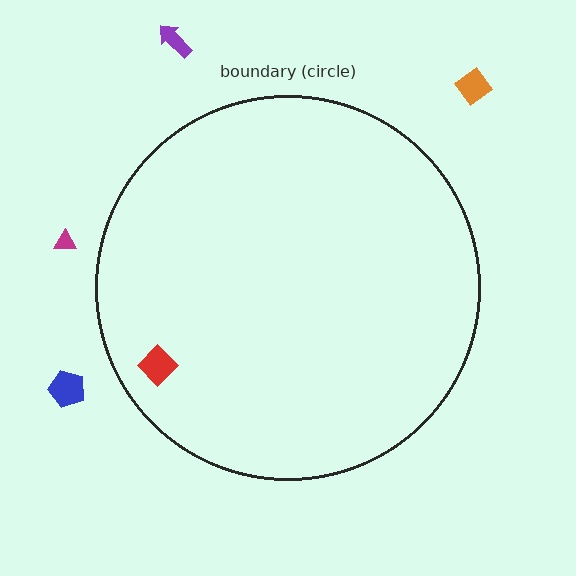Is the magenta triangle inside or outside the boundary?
Outside.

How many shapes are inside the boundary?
1 inside, 4 outside.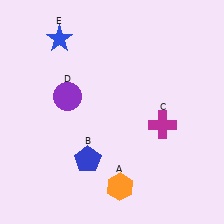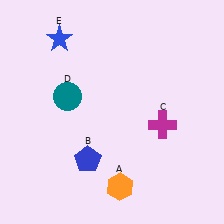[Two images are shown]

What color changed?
The circle (D) changed from purple in Image 1 to teal in Image 2.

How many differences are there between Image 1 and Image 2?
There is 1 difference between the two images.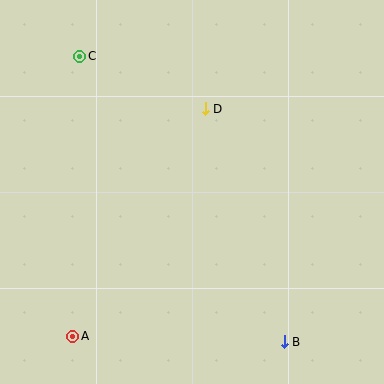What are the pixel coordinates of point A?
Point A is at (72, 336).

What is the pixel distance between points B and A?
The distance between B and A is 212 pixels.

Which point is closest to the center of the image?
Point D at (205, 109) is closest to the center.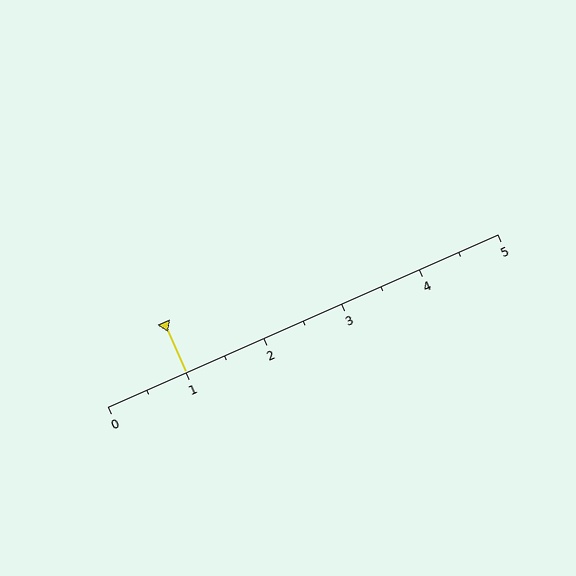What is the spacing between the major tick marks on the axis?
The major ticks are spaced 1 apart.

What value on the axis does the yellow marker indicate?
The marker indicates approximately 1.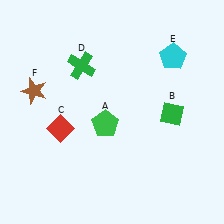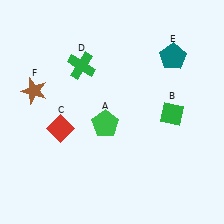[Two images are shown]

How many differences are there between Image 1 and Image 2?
There is 1 difference between the two images.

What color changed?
The pentagon (E) changed from cyan in Image 1 to teal in Image 2.